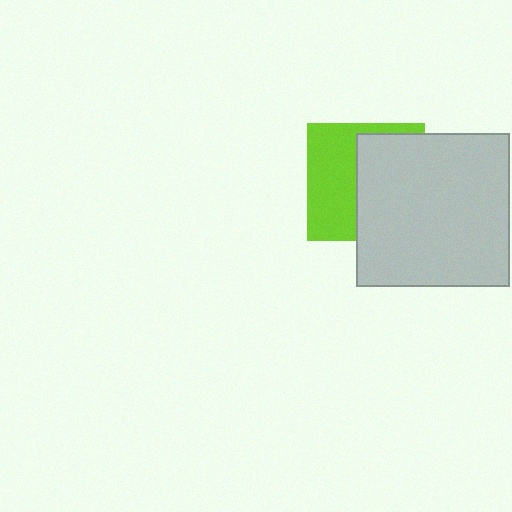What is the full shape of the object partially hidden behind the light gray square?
The partially hidden object is a lime square.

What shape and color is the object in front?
The object in front is a light gray square.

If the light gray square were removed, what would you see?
You would see the complete lime square.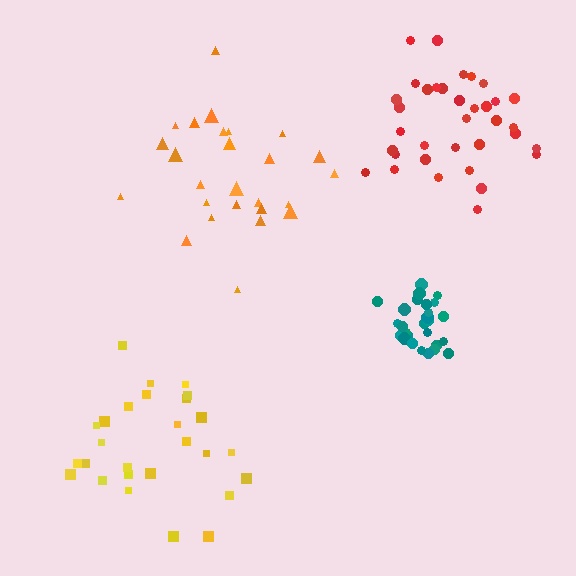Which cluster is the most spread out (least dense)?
Yellow.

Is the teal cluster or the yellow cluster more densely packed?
Teal.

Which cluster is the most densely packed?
Teal.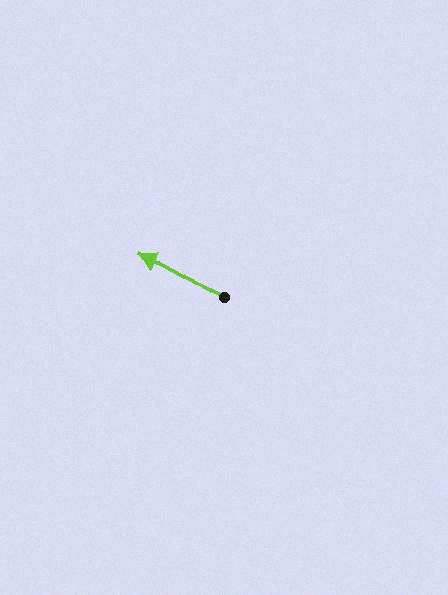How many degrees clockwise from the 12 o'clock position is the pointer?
Approximately 299 degrees.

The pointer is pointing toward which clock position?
Roughly 10 o'clock.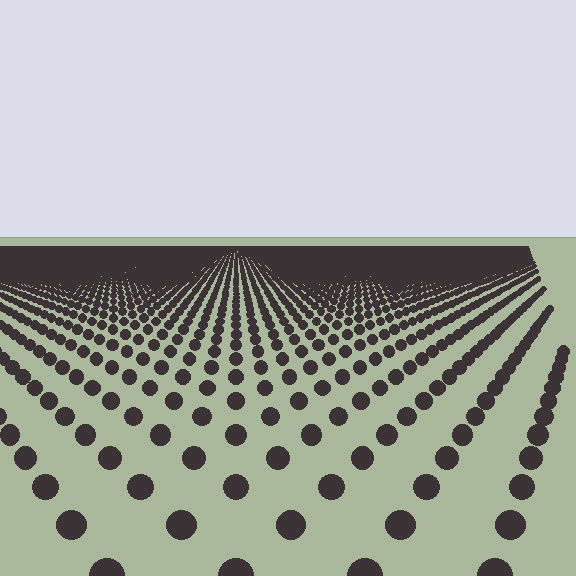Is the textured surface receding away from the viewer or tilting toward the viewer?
The surface is receding away from the viewer. Texture elements get smaller and denser toward the top.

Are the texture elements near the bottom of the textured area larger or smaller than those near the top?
Larger. Near the bottom, elements are closer to the viewer and appear at a bigger on-screen size.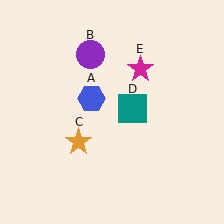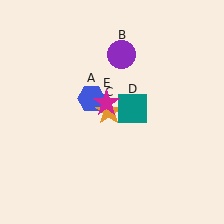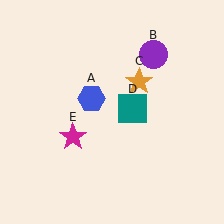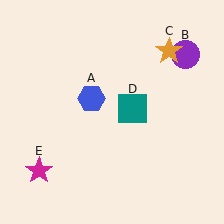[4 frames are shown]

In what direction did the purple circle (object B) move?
The purple circle (object B) moved right.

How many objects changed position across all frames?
3 objects changed position: purple circle (object B), orange star (object C), magenta star (object E).